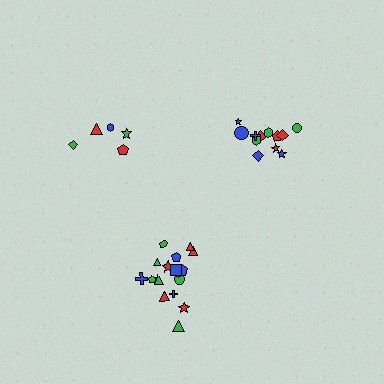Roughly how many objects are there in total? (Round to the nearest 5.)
Roughly 35 objects in total.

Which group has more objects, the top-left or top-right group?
The top-right group.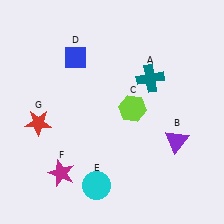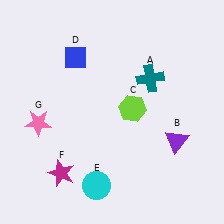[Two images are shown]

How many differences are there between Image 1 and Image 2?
There is 1 difference between the two images.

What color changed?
The star (G) changed from red in Image 1 to pink in Image 2.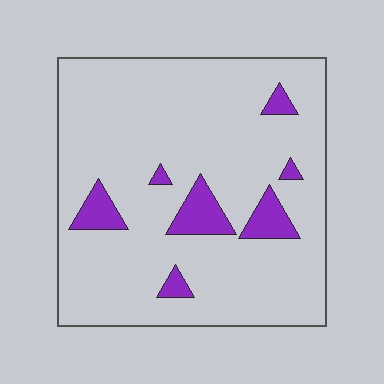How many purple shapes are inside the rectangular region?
7.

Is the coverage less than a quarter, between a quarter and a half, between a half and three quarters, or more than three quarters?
Less than a quarter.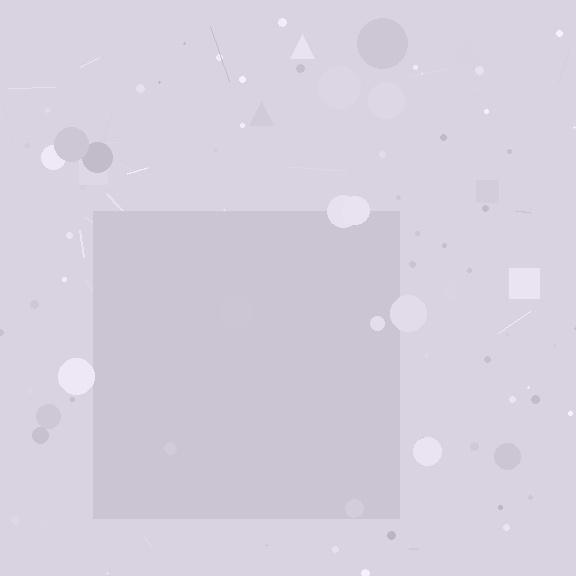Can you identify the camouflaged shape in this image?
The camouflaged shape is a square.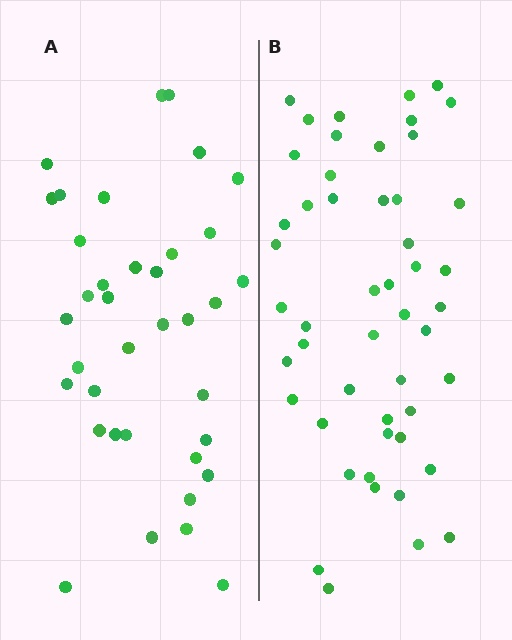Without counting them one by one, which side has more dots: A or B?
Region B (the right region) has more dots.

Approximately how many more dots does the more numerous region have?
Region B has approximately 15 more dots than region A.